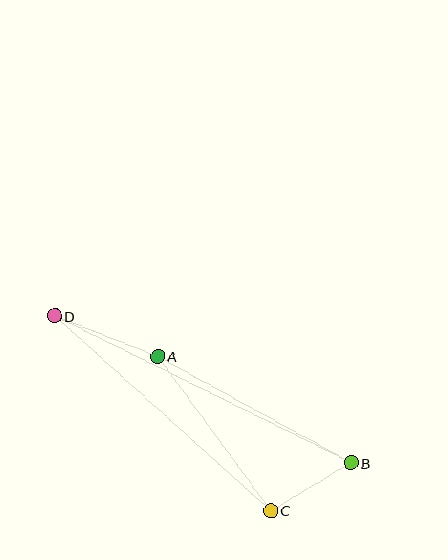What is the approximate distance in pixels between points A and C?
The distance between A and C is approximately 192 pixels.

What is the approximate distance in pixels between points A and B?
The distance between A and B is approximately 221 pixels.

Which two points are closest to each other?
Points B and C are closest to each other.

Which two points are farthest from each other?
Points B and D are farthest from each other.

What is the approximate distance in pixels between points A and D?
The distance between A and D is approximately 110 pixels.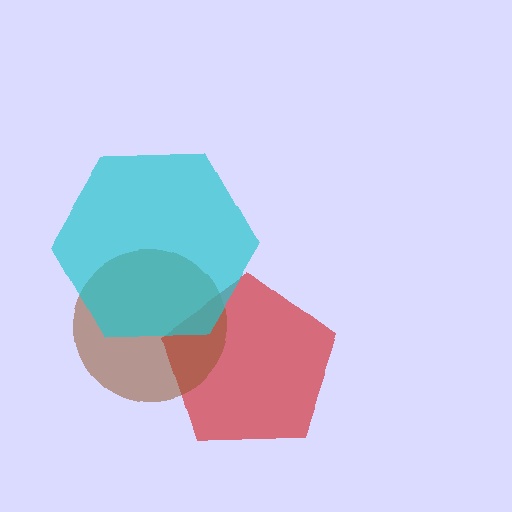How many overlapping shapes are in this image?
There are 3 overlapping shapes in the image.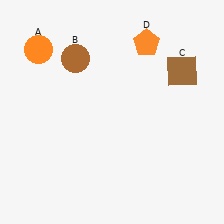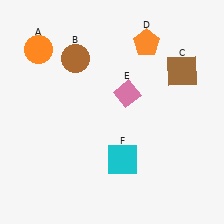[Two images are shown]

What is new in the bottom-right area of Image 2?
A cyan square (F) was added in the bottom-right area of Image 2.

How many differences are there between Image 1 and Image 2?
There are 2 differences between the two images.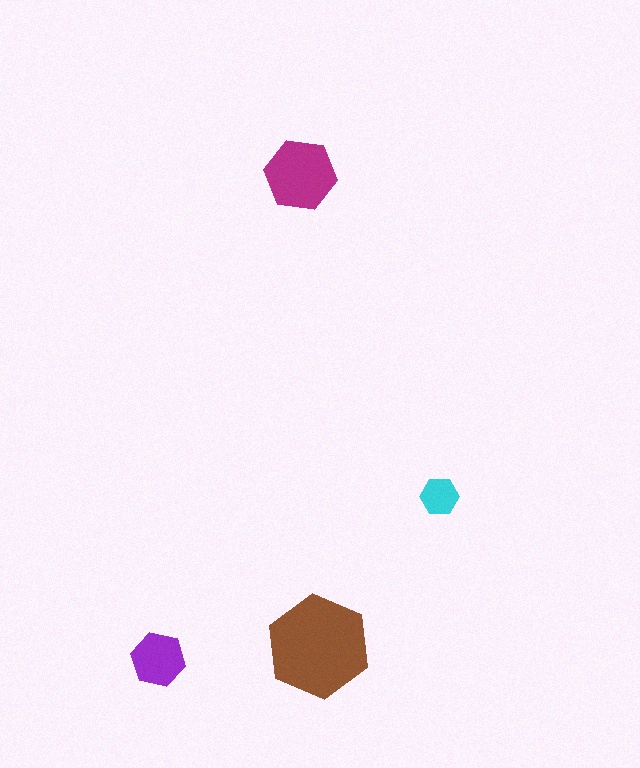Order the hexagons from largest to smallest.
the brown one, the magenta one, the purple one, the cyan one.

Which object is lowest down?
The purple hexagon is bottommost.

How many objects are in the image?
There are 4 objects in the image.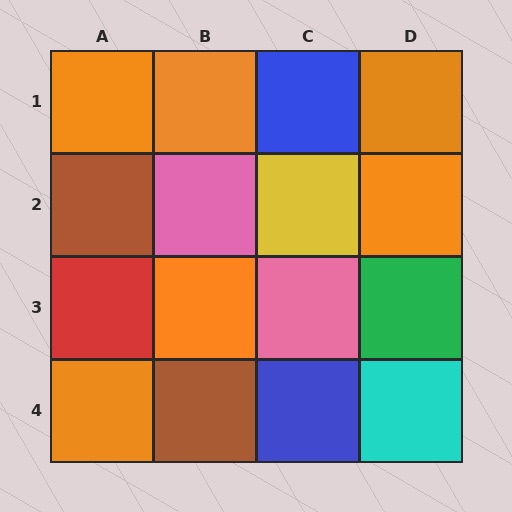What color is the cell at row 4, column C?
Blue.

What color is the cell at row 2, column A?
Brown.